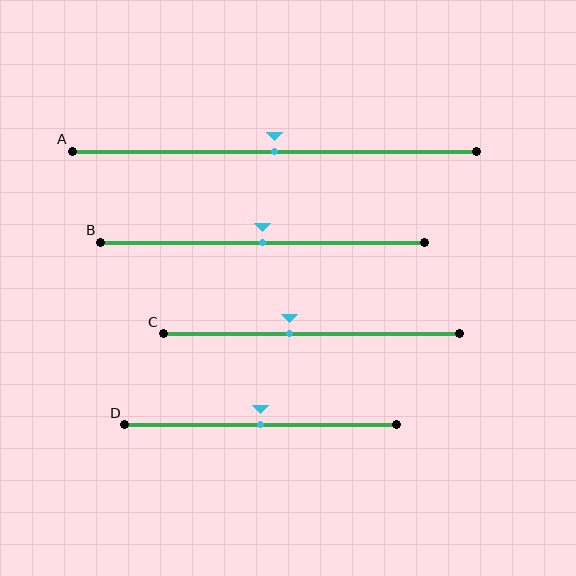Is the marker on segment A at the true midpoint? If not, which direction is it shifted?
Yes, the marker on segment A is at the true midpoint.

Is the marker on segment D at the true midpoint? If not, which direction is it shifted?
Yes, the marker on segment D is at the true midpoint.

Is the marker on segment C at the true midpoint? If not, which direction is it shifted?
No, the marker on segment C is shifted to the left by about 7% of the segment length.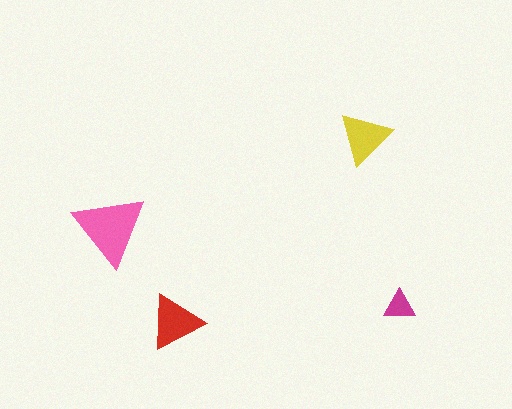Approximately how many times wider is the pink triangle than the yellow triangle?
About 1.5 times wider.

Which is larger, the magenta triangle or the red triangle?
The red one.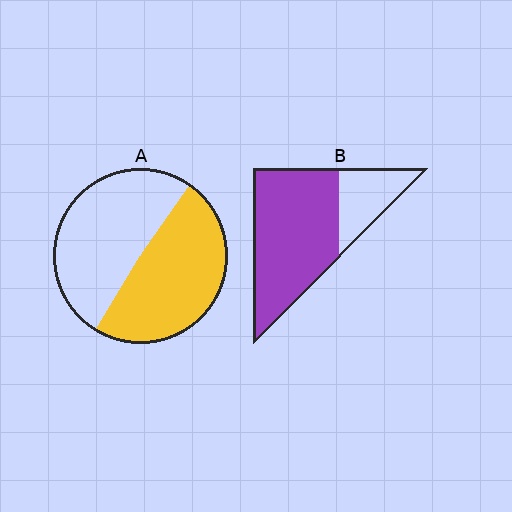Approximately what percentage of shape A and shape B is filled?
A is approximately 50% and B is approximately 75%.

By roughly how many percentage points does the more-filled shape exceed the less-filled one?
By roughly 25 percentage points (B over A).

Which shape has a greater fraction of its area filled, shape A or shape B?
Shape B.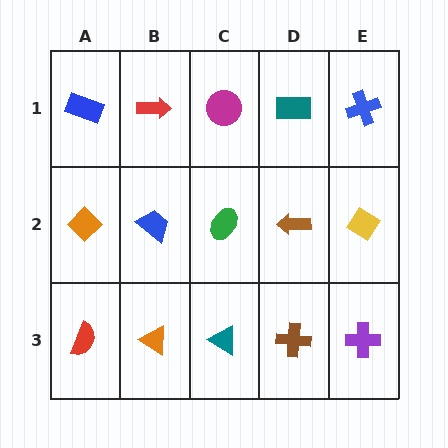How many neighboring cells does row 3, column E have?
2.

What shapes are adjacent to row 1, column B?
A blue trapezoid (row 2, column B), a blue rectangle (row 1, column A), a magenta circle (row 1, column C).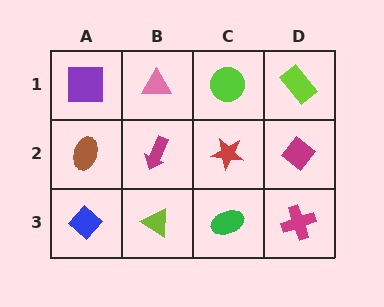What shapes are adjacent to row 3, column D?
A magenta diamond (row 2, column D), a green ellipse (row 3, column C).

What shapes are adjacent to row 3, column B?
A magenta arrow (row 2, column B), a blue diamond (row 3, column A), a green ellipse (row 3, column C).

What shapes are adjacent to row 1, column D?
A magenta diamond (row 2, column D), a lime circle (row 1, column C).